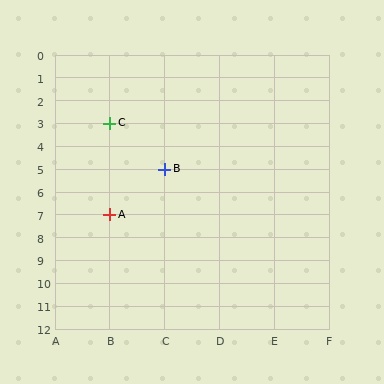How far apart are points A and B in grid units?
Points A and B are 1 column and 2 rows apart (about 2.2 grid units diagonally).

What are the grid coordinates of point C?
Point C is at grid coordinates (B, 3).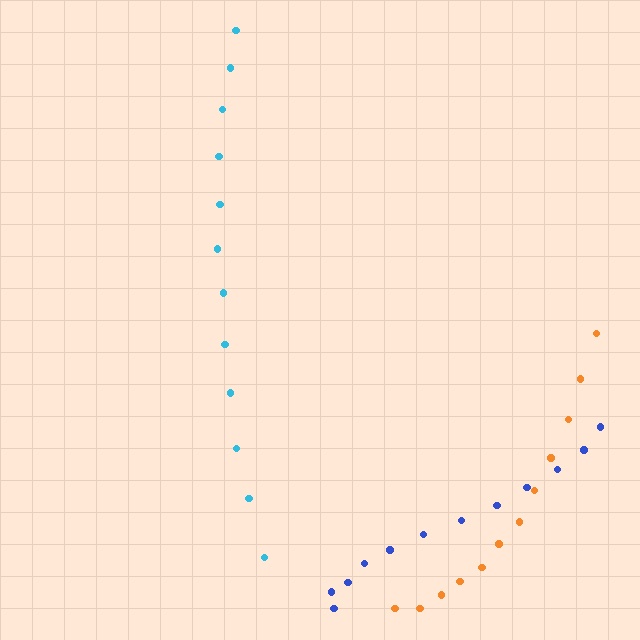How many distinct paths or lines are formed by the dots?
There are 3 distinct paths.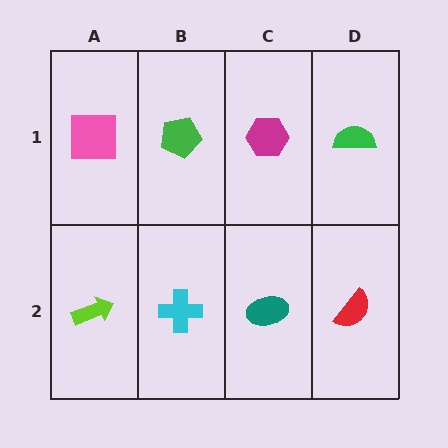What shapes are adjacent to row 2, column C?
A magenta hexagon (row 1, column C), a cyan cross (row 2, column B), a red semicircle (row 2, column D).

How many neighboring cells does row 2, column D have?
2.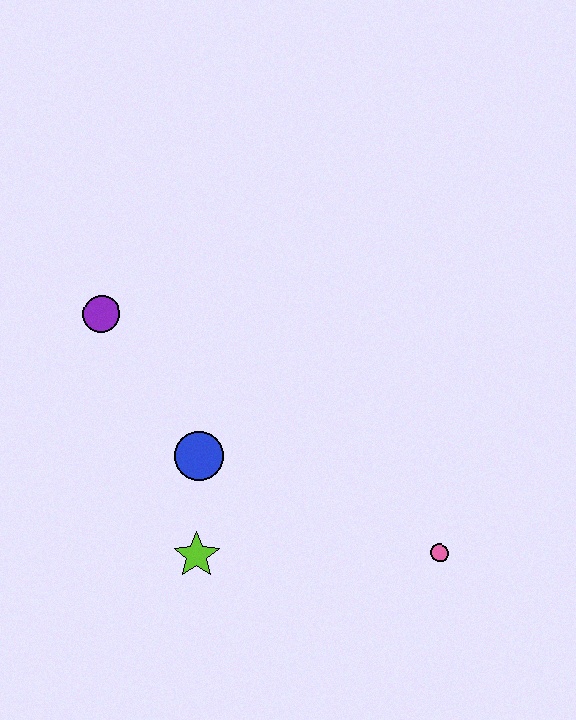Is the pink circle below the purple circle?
Yes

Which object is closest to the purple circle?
The blue circle is closest to the purple circle.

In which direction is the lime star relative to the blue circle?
The lime star is below the blue circle.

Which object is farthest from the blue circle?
The pink circle is farthest from the blue circle.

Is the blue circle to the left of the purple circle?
No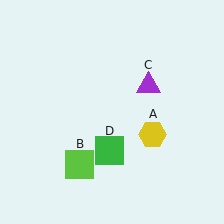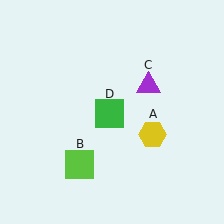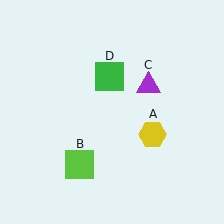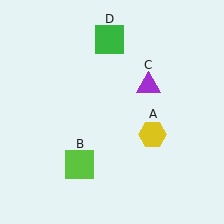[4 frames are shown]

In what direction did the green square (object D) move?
The green square (object D) moved up.